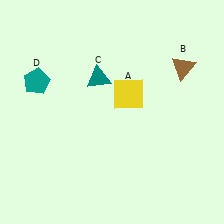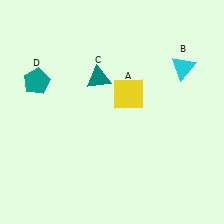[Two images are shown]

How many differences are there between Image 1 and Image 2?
There is 1 difference between the two images.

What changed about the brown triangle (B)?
In Image 1, B is brown. In Image 2, it changed to cyan.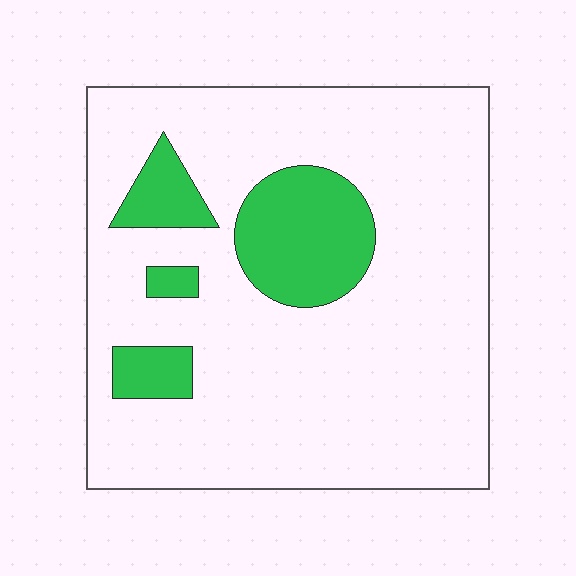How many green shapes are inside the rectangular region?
4.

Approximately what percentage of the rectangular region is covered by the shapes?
Approximately 15%.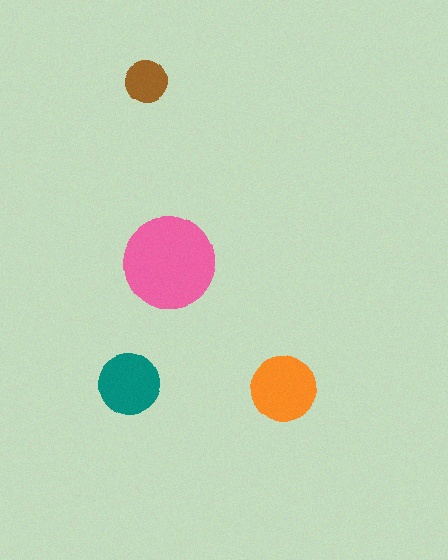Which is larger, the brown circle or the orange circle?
The orange one.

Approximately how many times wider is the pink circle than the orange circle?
About 1.5 times wider.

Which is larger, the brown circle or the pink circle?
The pink one.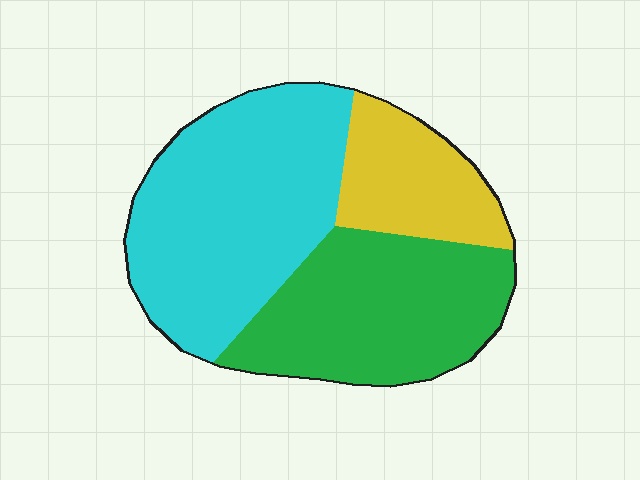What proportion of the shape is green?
Green covers roughly 35% of the shape.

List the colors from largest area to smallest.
From largest to smallest: cyan, green, yellow.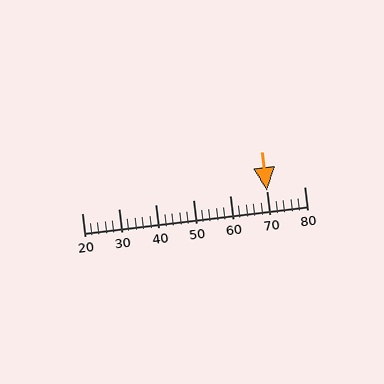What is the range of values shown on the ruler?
The ruler shows values from 20 to 80.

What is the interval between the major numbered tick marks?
The major tick marks are spaced 10 units apart.